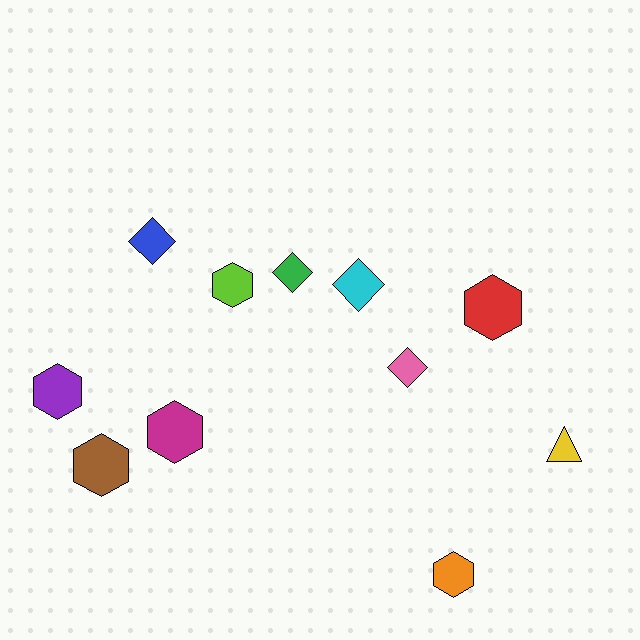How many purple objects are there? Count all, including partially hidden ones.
There is 1 purple object.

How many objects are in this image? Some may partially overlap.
There are 11 objects.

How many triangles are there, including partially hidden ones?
There is 1 triangle.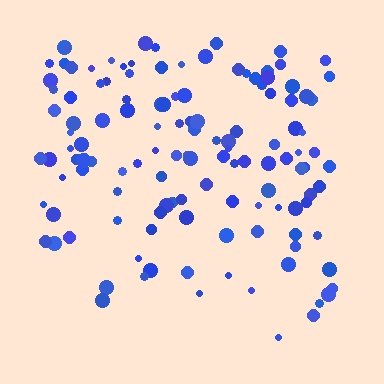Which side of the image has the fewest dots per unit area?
The bottom.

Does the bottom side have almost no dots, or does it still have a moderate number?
Still a moderate number, just noticeably fewer than the top.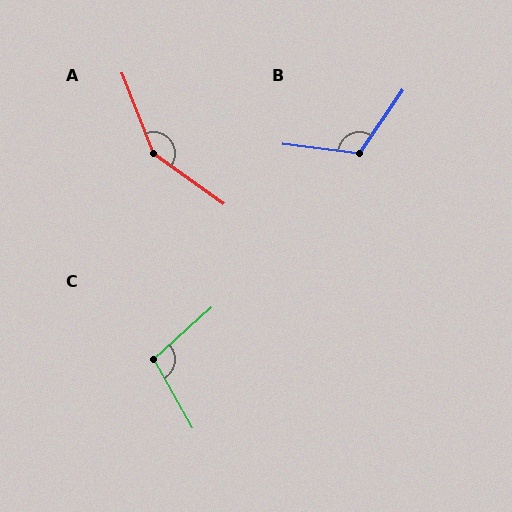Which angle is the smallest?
C, at approximately 102 degrees.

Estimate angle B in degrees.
Approximately 117 degrees.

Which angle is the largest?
A, at approximately 147 degrees.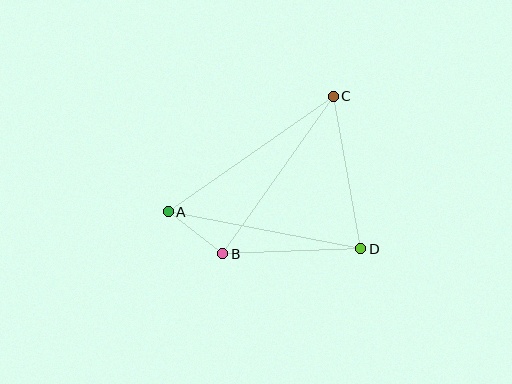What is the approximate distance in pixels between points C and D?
The distance between C and D is approximately 155 pixels.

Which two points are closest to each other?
Points A and B are closest to each other.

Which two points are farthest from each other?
Points A and C are farthest from each other.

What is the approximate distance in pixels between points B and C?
The distance between B and C is approximately 193 pixels.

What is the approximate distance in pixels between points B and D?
The distance between B and D is approximately 138 pixels.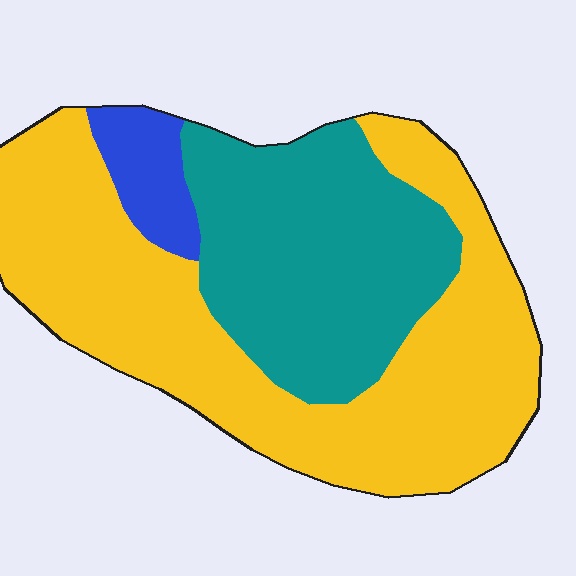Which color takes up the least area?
Blue, at roughly 5%.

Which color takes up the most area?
Yellow, at roughly 60%.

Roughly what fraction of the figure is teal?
Teal covers 35% of the figure.